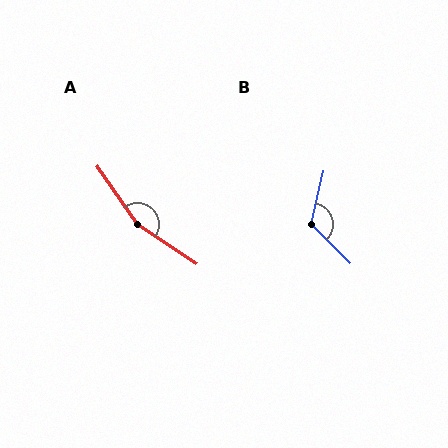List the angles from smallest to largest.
B (122°), A (158°).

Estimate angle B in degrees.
Approximately 122 degrees.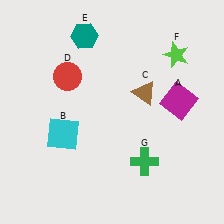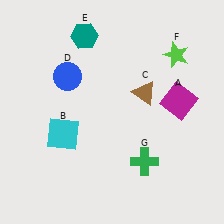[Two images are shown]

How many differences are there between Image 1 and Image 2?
There is 1 difference between the two images.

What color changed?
The circle (D) changed from red in Image 1 to blue in Image 2.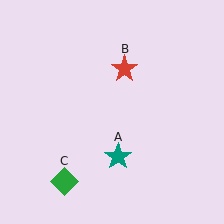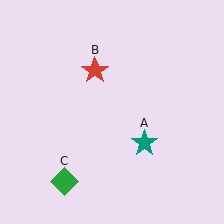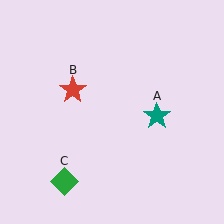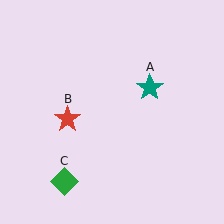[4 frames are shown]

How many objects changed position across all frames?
2 objects changed position: teal star (object A), red star (object B).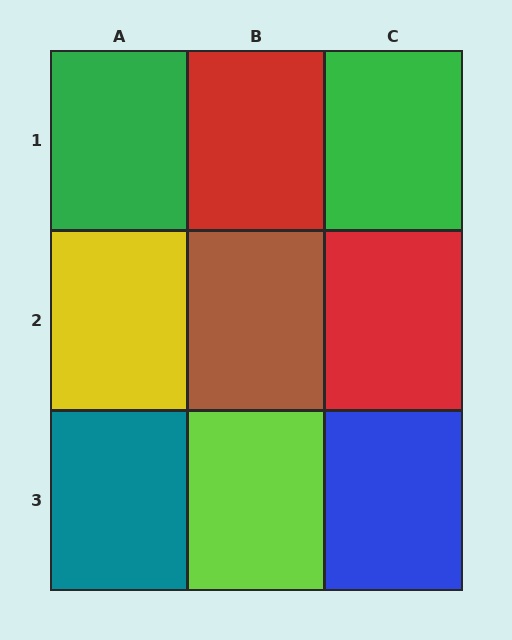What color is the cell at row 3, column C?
Blue.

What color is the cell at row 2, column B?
Brown.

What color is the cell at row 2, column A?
Yellow.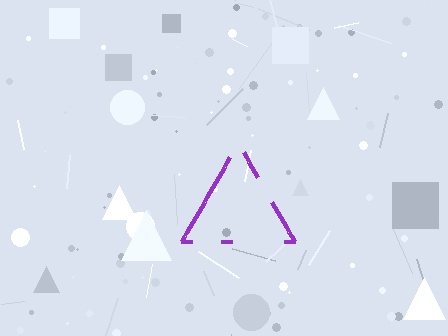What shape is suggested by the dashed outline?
The dashed outline suggests a triangle.